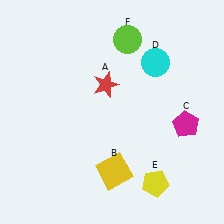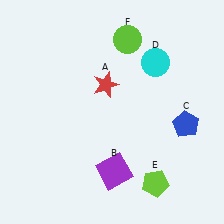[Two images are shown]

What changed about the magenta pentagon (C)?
In Image 1, C is magenta. In Image 2, it changed to blue.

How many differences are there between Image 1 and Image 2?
There are 3 differences between the two images.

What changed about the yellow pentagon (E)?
In Image 1, E is yellow. In Image 2, it changed to lime.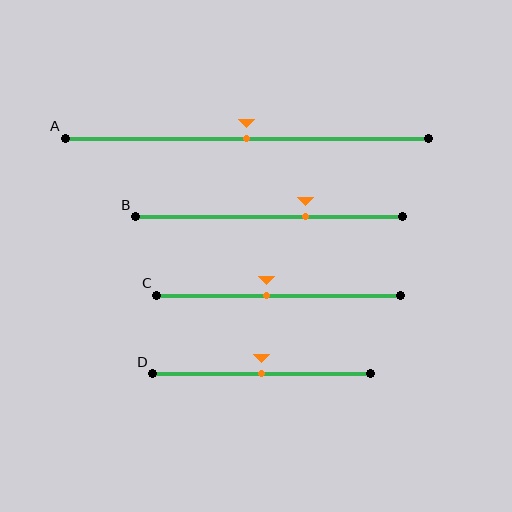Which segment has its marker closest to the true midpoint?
Segment A has its marker closest to the true midpoint.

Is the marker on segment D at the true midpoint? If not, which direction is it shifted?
Yes, the marker on segment D is at the true midpoint.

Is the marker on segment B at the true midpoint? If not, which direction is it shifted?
No, the marker on segment B is shifted to the right by about 14% of the segment length.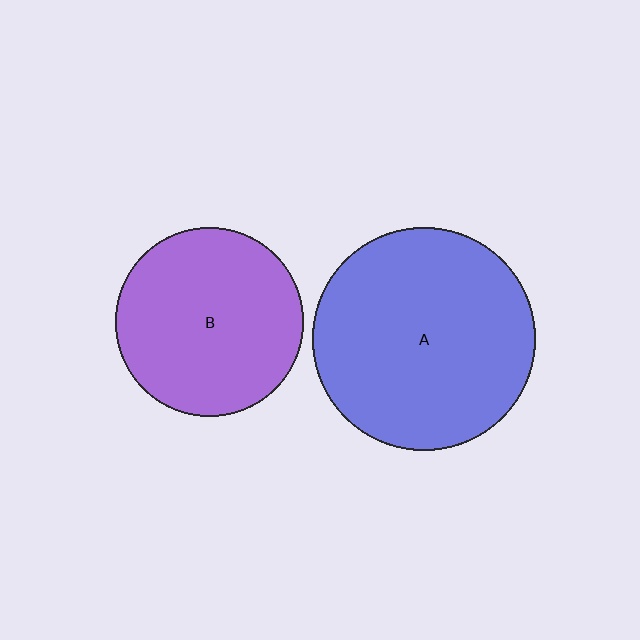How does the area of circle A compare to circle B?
Approximately 1.4 times.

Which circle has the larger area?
Circle A (blue).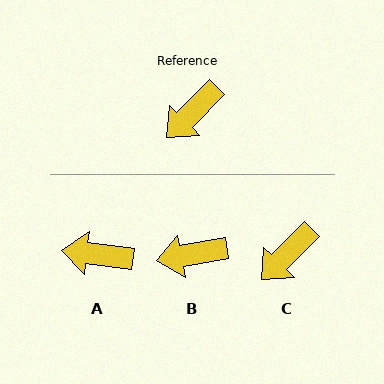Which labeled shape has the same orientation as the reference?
C.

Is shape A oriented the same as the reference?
No, it is off by about 52 degrees.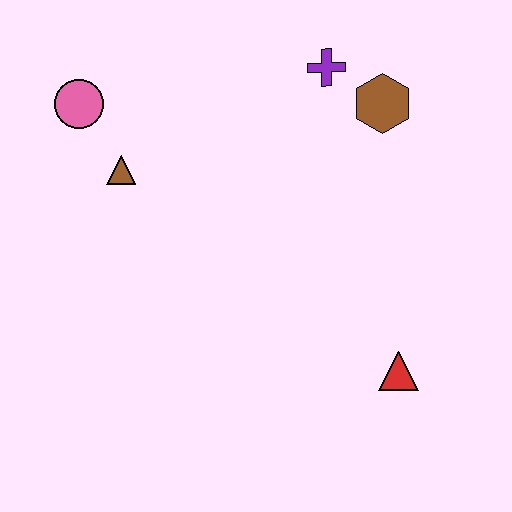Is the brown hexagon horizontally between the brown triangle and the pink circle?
No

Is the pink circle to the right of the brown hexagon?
No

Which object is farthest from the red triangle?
The pink circle is farthest from the red triangle.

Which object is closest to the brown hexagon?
The purple cross is closest to the brown hexagon.